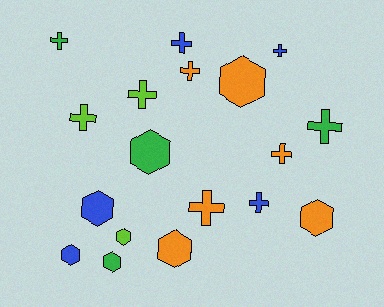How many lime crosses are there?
There are 2 lime crosses.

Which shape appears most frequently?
Cross, with 10 objects.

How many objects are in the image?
There are 18 objects.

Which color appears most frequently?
Orange, with 6 objects.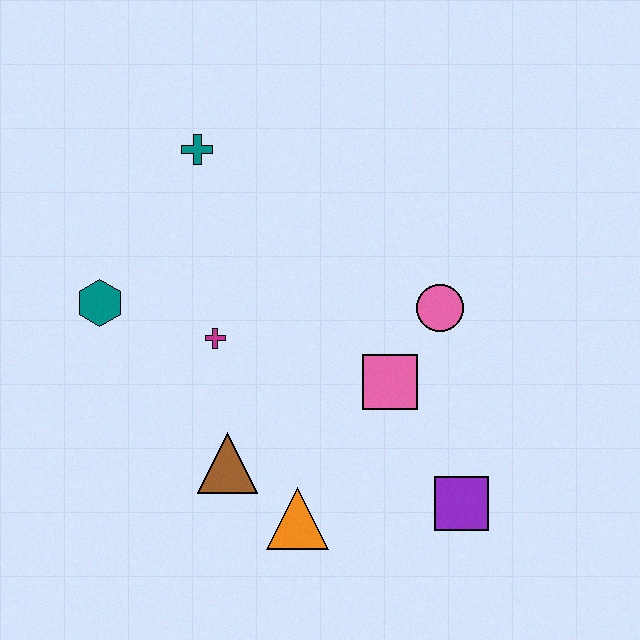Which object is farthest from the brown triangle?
The teal cross is farthest from the brown triangle.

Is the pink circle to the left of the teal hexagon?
No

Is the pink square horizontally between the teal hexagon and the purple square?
Yes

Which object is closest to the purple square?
The pink square is closest to the purple square.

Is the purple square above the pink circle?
No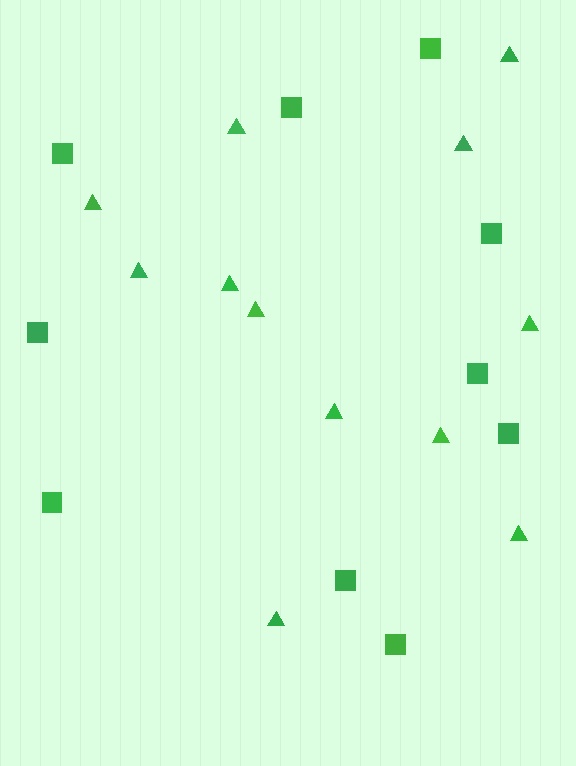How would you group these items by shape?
There are 2 groups: one group of triangles (12) and one group of squares (10).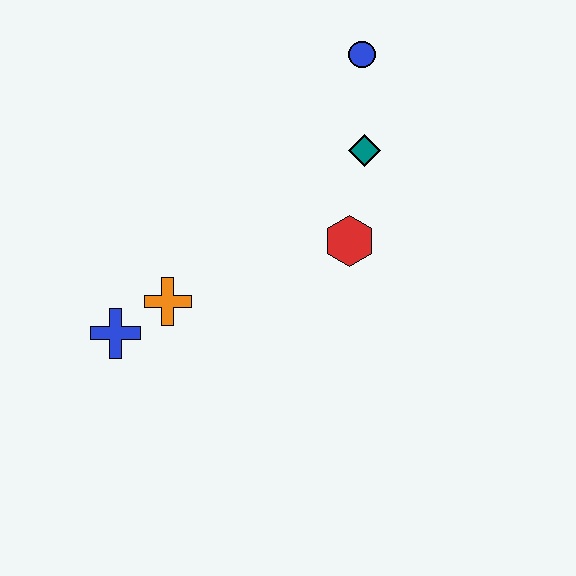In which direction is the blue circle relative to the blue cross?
The blue circle is above the blue cross.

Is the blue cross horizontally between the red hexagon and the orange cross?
No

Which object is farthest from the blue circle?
The blue cross is farthest from the blue circle.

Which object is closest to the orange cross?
The blue cross is closest to the orange cross.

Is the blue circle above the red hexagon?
Yes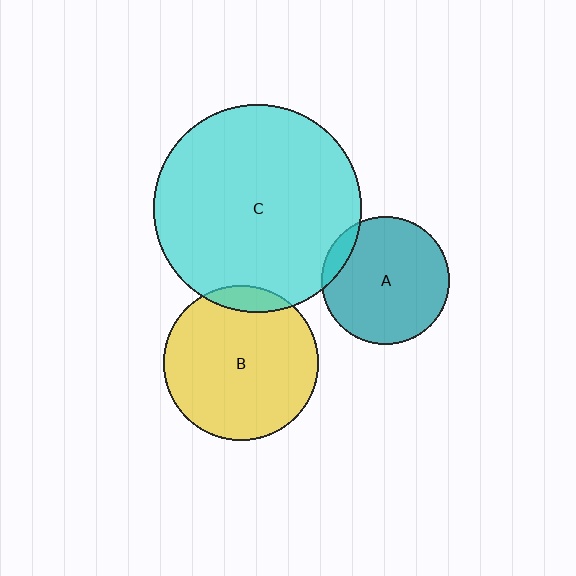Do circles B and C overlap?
Yes.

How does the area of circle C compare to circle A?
Approximately 2.6 times.